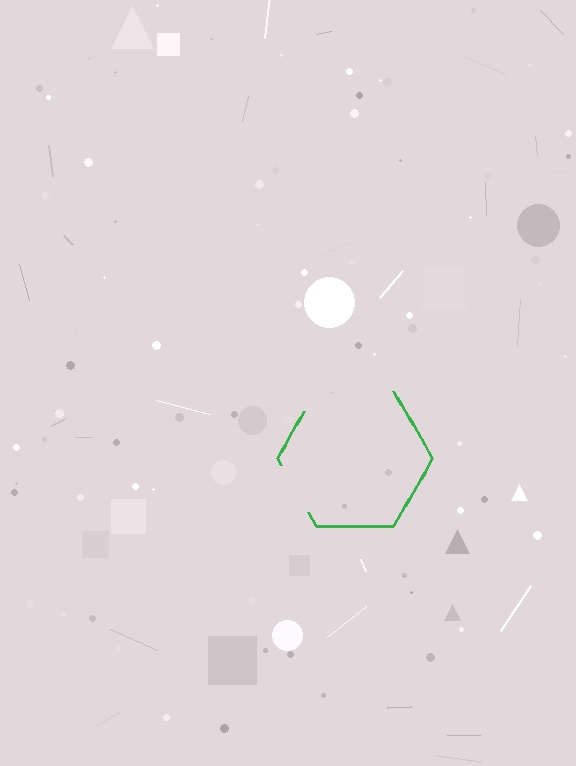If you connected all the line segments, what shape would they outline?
They would outline a hexagon.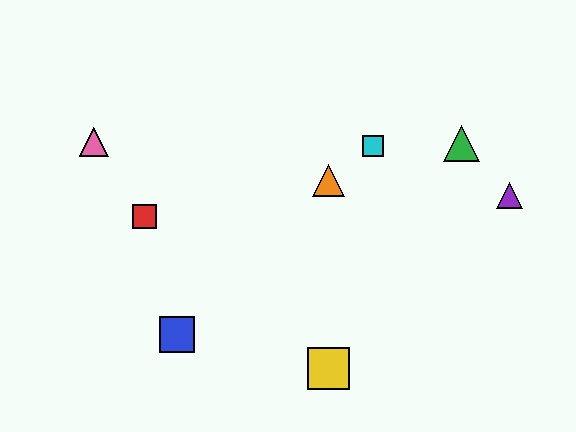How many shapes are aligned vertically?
2 shapes (the yellow square, the orange triangle) are aligned vertically.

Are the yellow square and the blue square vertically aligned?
No, the yellow square is at x≈328 and the blue square is at x≈177.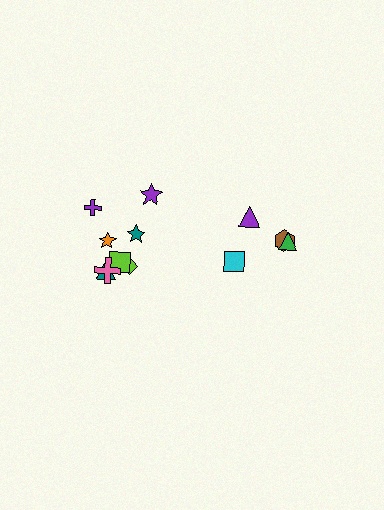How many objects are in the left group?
There are 8 objects.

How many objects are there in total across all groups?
There are 12 objects.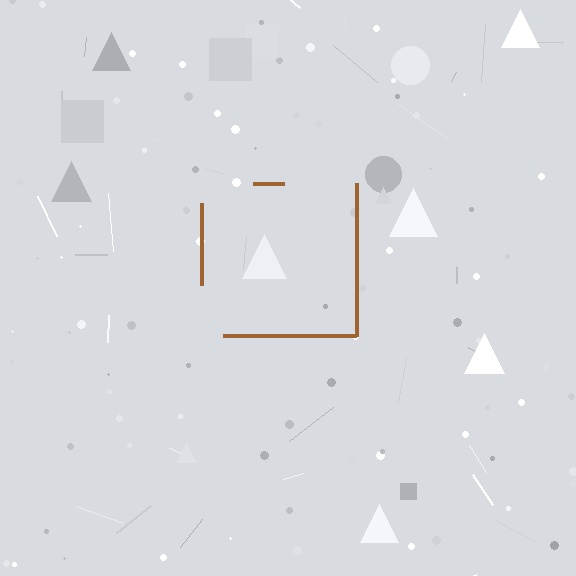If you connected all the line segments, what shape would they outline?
They would outline a square.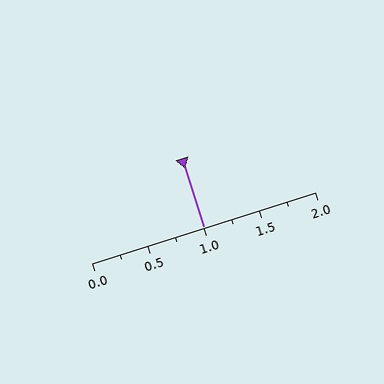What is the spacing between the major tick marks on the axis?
The major ticks are spaced 0.5 apart.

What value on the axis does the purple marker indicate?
The marker indicates approximately 1.